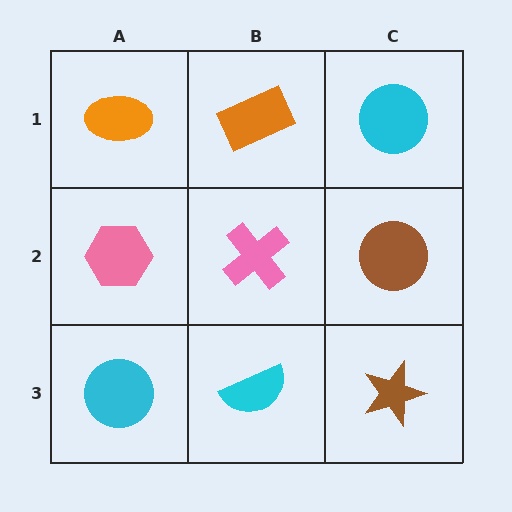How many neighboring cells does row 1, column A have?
2.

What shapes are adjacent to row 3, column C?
A brown circle (row 2, column C), a cyan semicircle (row 3, column B).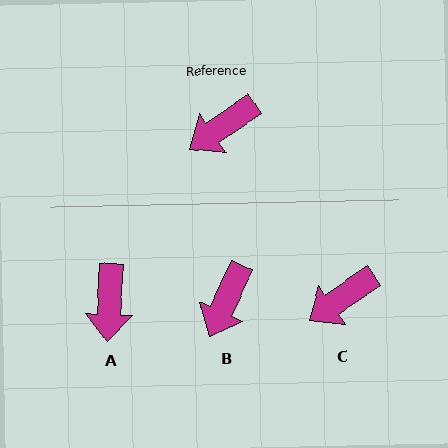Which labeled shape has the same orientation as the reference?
C.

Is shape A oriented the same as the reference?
No, it is off by about 53 degrees.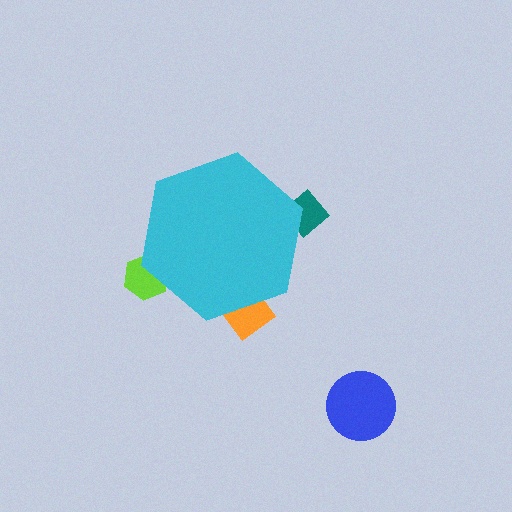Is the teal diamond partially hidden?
Yes, the teal diamond is partially hidden behind the cyan hexagon.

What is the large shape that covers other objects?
A cyan hexagon.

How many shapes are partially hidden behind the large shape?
3 shapes are partially hidden.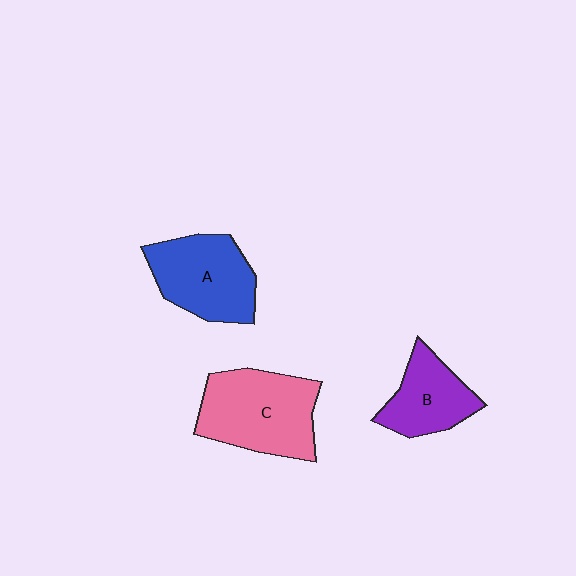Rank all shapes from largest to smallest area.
From largest to smallest: C (pink), A (blue), B (purple).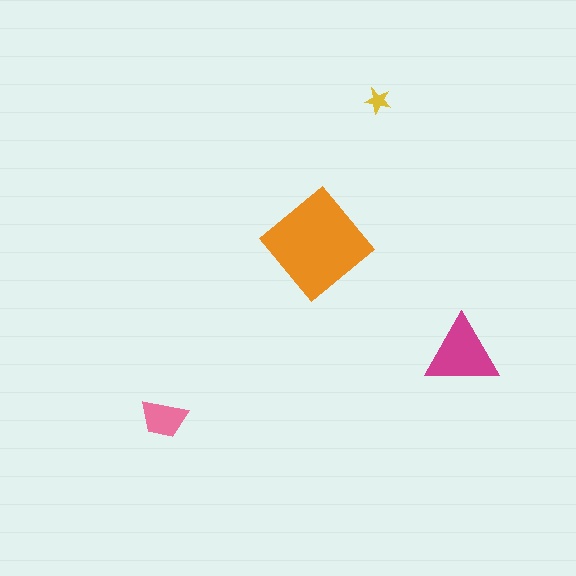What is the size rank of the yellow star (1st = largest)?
4th.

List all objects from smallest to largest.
The yellow star, the pink trapezoid, the magenta triangle, the orange diamond.